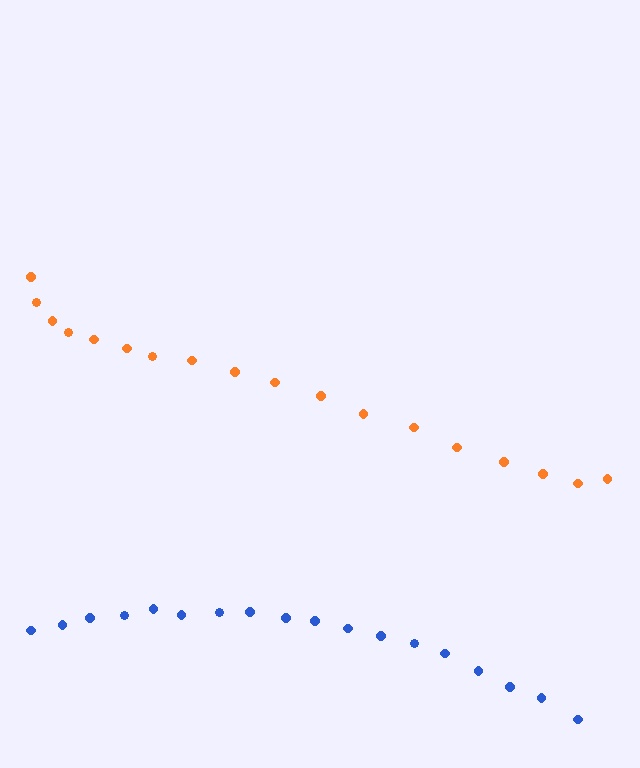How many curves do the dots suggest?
There are 2 distinct paths.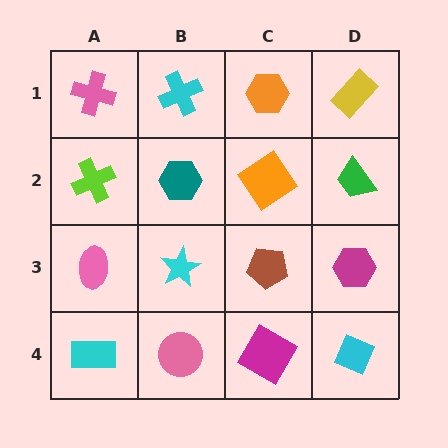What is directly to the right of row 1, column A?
A cyan cross.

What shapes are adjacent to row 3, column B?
A teal hexagon (row 2, column B), a pink circle (row 4, column B), a pink ellipse (row 3, column A), a brown pentagon (row 3, column C).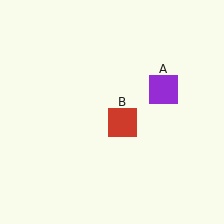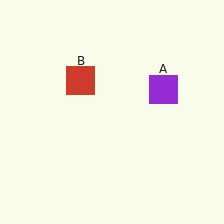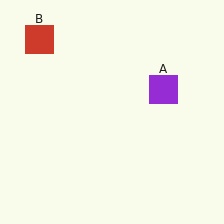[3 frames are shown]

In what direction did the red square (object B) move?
The red square (object B) moved up and to the left.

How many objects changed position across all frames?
1 object changed position: red square (object B).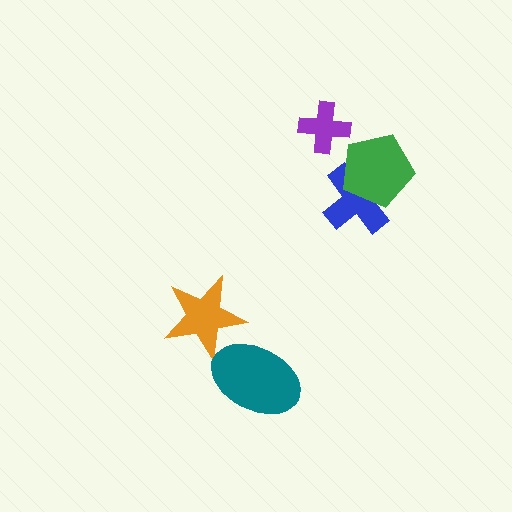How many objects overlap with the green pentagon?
1 object overlaps with the green pentagon.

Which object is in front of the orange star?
The teal ellipse is in front of the orange star.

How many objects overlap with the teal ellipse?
1 object overlaps with the teal ellipse.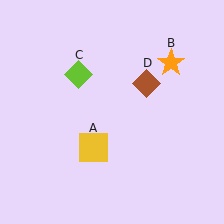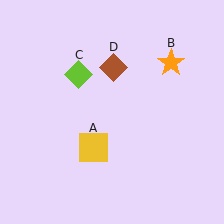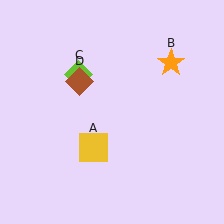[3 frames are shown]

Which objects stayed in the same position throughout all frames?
Yellow square (object A) and orange star (object B) and lime diamond (object C) remained stationary.